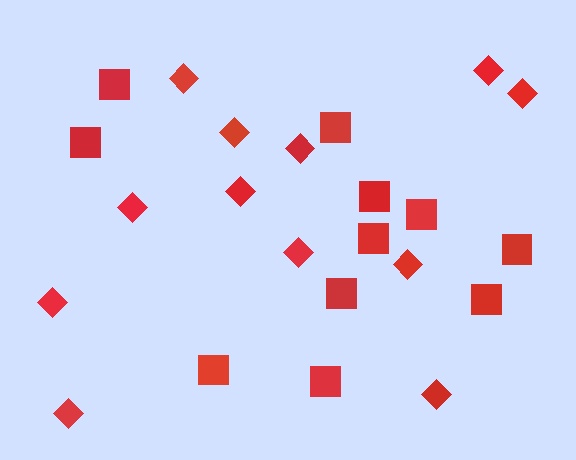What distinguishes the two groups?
There are 2 groups: one group of squares (11) and one group of diamonds (12).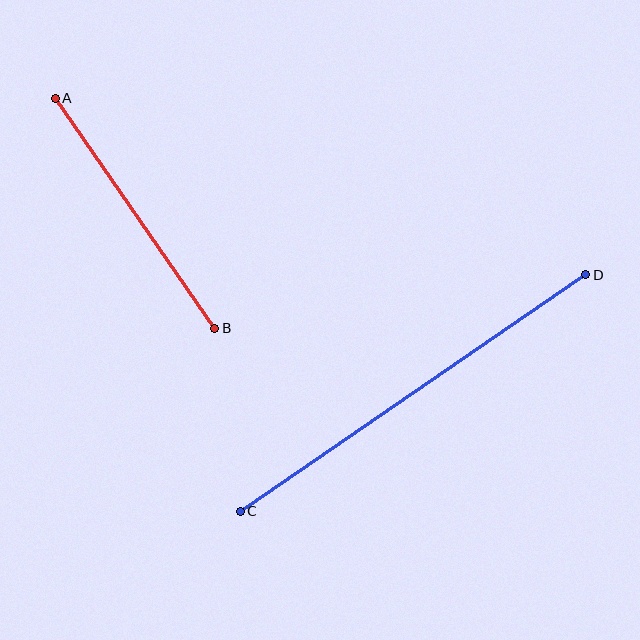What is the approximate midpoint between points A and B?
The midpoint is at approximately (135, 213) pixels.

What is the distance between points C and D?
The distance is approximately 419 pixels.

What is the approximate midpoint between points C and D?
The midpoint is at approximately (413, 393) pixels.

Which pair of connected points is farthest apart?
Points C and D are farthest apart.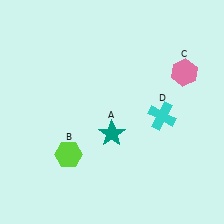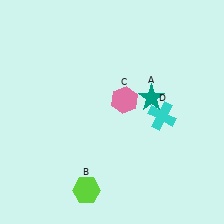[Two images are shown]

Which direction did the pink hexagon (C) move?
The pink hexagon (C) moved left.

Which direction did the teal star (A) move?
The teal star (A) moved right.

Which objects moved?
The objects that moved are: the teal star (A), the lime hexagon (B), the pink hexagon (C).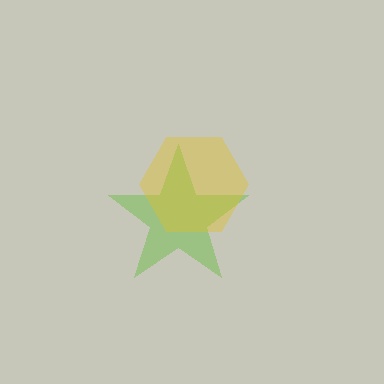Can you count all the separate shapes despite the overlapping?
Yes, there are 2 separate shapes.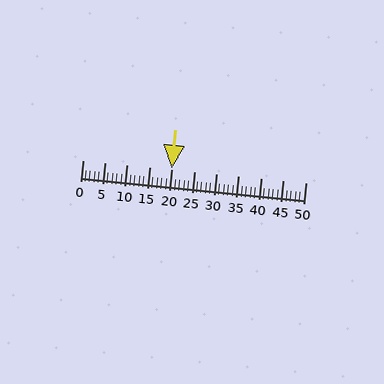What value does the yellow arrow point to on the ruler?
The yellow arrow points to approximately 20.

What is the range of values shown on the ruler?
The ruler shows values from 0 to 50.